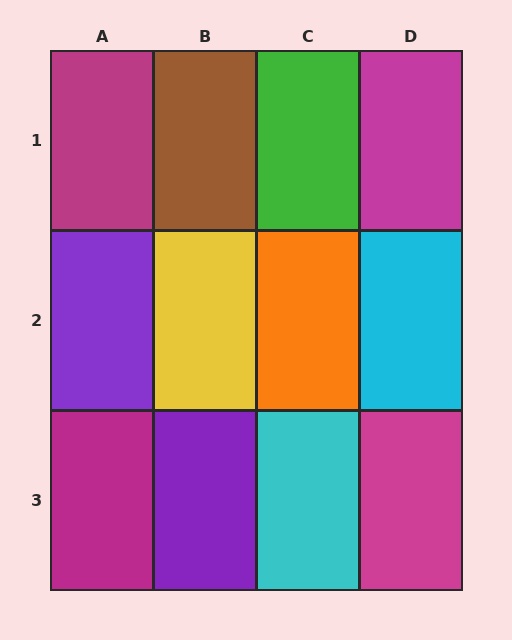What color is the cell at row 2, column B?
Yellow.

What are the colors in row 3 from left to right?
Magenta, purple, cyan, magenta.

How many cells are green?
1 cell is green.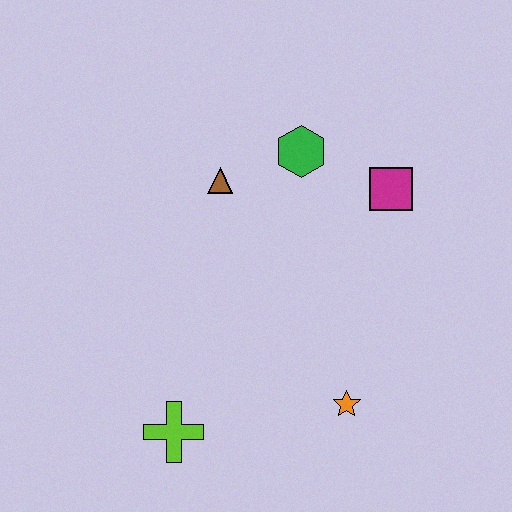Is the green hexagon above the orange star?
Yes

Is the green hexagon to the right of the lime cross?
Yes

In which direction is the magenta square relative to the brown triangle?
The magenta square is to the right of the brown triangle.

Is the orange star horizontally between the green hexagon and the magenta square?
Yes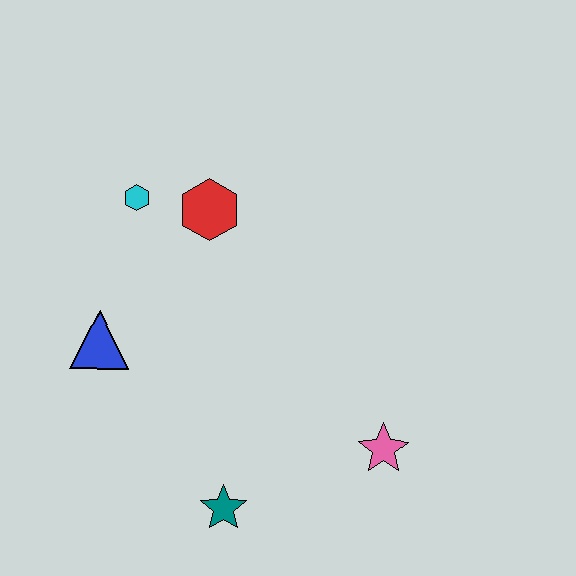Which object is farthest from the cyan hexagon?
The pink star is farthest from the cyan hexagon.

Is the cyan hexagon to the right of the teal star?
No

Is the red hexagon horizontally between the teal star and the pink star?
No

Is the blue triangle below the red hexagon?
Yes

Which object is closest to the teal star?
The pink star is closest to the teal star.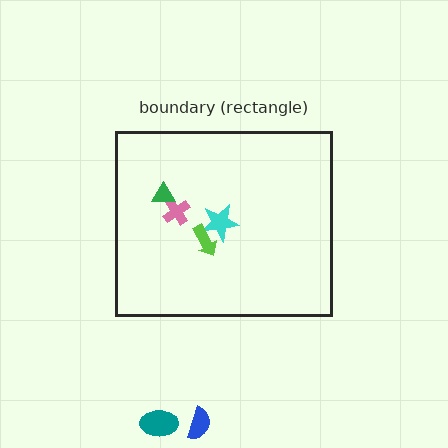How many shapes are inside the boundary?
4 inside, 2 outside.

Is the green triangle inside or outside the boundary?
Inside.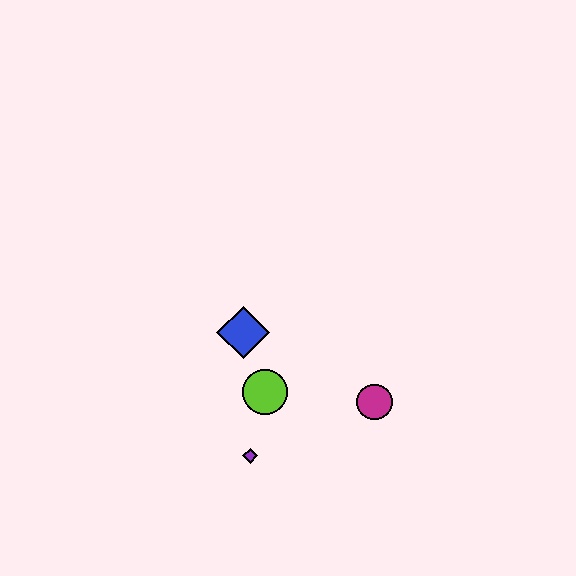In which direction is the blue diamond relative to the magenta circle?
The blue diamond is to the left of the magenta circle.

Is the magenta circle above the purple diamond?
Yes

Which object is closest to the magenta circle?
The lime circle is closest to the magenta circle.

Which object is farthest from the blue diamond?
The magenta circle is farthest from the blue diamond.